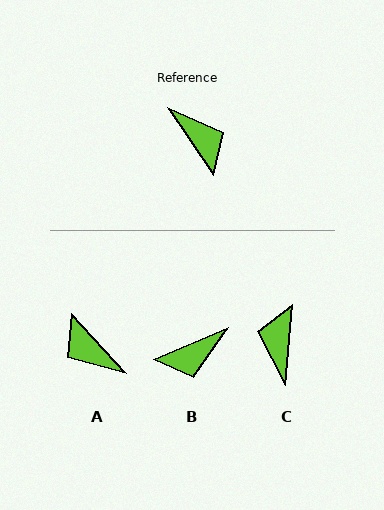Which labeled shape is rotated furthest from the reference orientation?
A, about 172 degrees away.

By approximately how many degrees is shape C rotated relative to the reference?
Approximately 141 degrees counter-clockwise.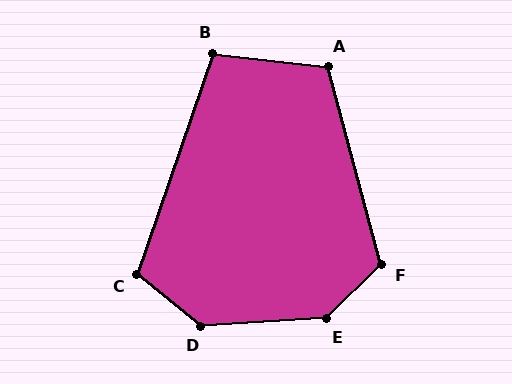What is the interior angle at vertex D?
Approximately 138 degrees (obtuse).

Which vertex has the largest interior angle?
E, at approximately 139 degrees.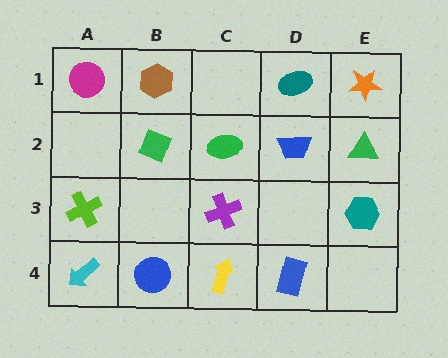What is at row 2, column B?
A green diamond.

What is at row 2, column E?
A green triangle.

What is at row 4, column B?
A blue circle.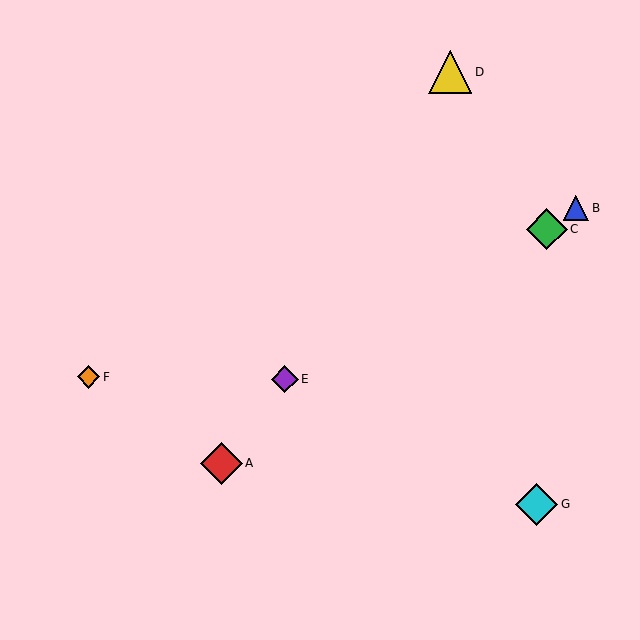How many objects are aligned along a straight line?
3 objects (A, B, C) are aligned along a straight line.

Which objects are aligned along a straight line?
Objects A, B, C are aligned along a straight line.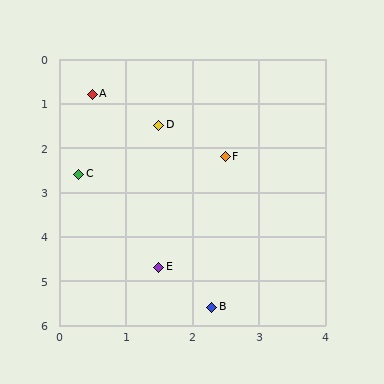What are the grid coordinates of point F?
Point F is at approximately (2.5, 2.2).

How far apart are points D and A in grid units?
Points D and A are about 1.2 grid units apart.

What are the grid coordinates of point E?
Point E is at approximately (1.5, 4.7).